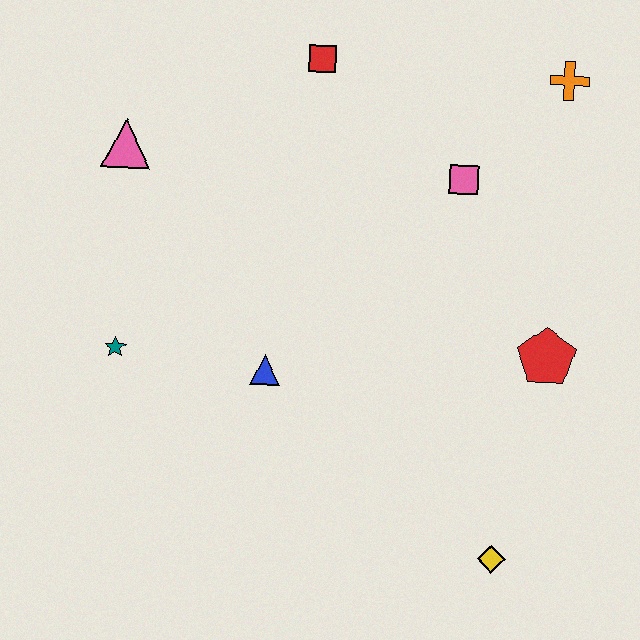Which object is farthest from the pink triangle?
The yellow diamond is farthest from the pink triangle.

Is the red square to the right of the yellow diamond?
No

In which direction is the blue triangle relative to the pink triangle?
The blue triangle is below the pink triangle.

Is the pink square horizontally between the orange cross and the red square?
Yes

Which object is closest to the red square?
The pink square is closest to the red square.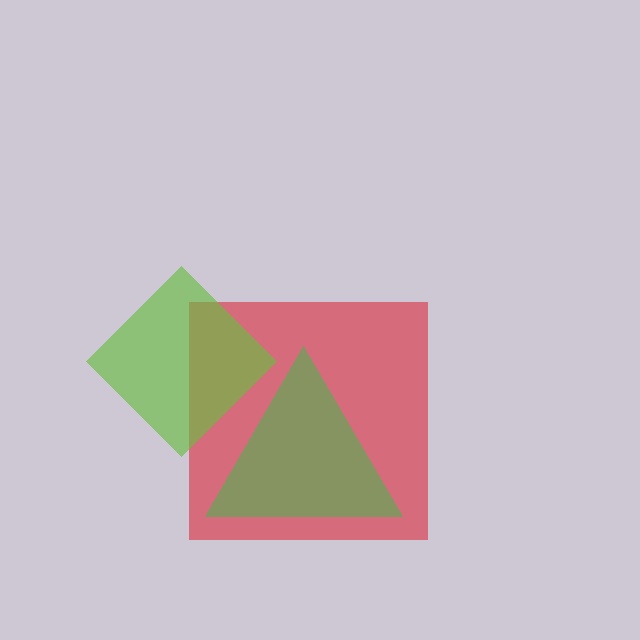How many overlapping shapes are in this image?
There are 3 overlapping shapes in the image.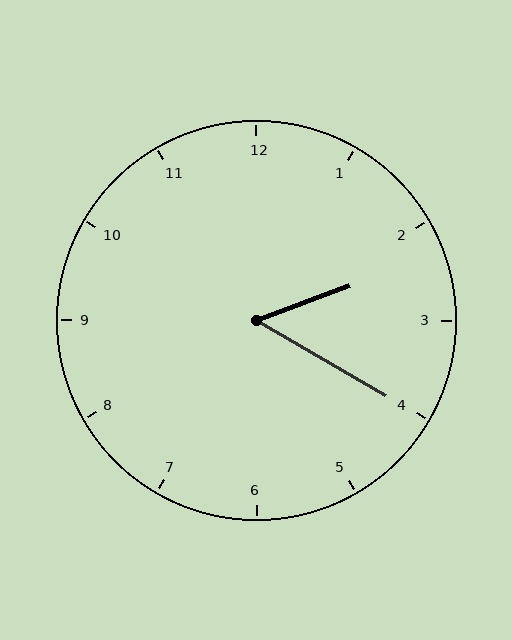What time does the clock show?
2:20.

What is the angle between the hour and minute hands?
Approximately 50 degrees.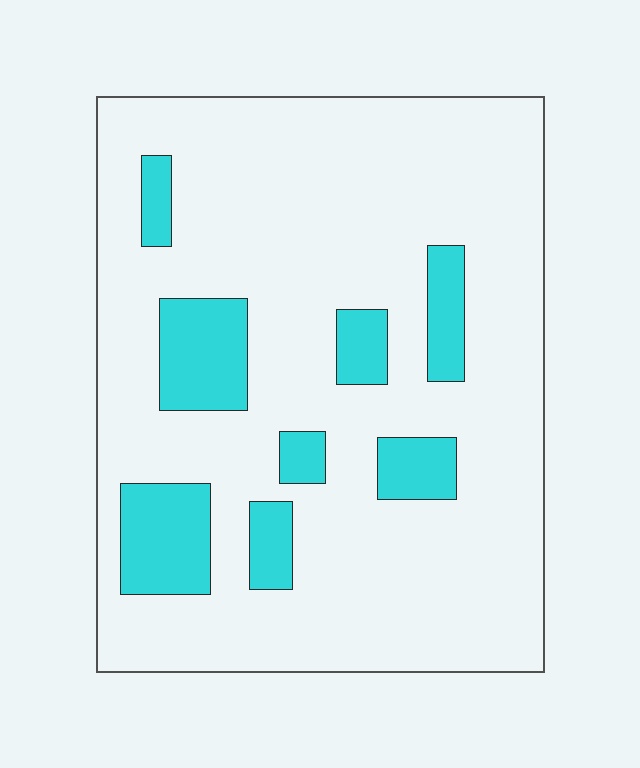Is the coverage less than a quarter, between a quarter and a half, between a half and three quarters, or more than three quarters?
Less than a quarter.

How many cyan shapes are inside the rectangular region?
8.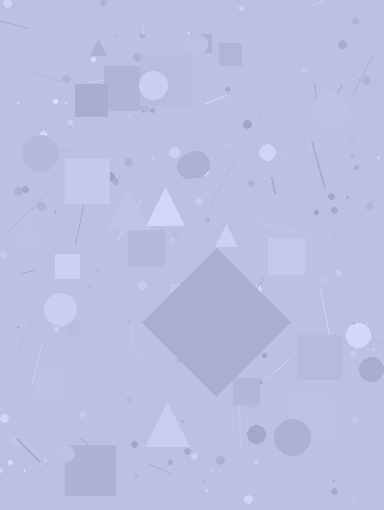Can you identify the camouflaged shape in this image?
The camouflaged shape is a diamond.